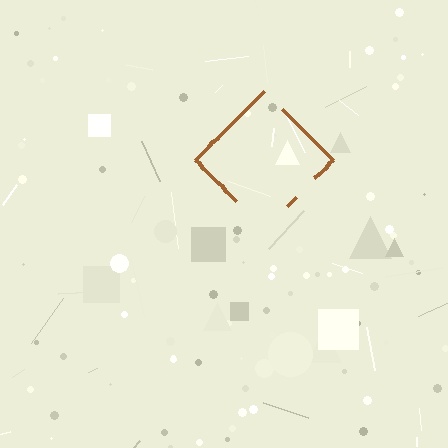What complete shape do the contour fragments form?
The contour fragments form a diamond.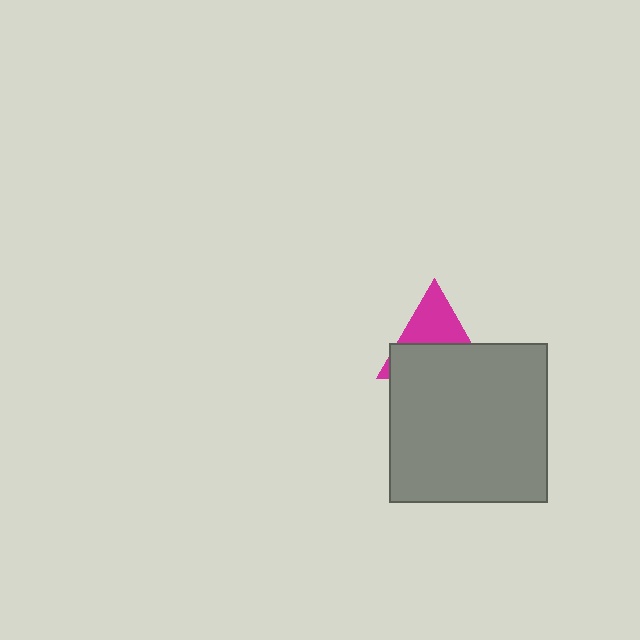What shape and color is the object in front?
The object in front is a gray square.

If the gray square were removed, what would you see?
You would see the complete magenta triangle.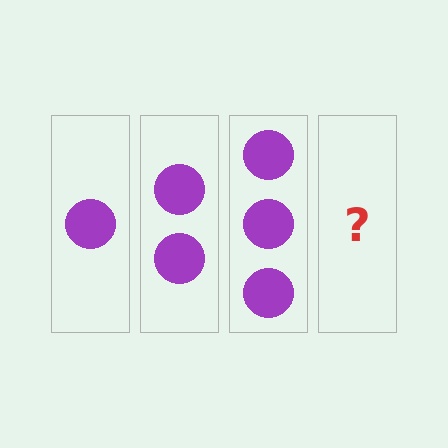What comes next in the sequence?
The next element should be 4 circles.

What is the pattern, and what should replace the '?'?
The pattern is that each step adds one more circle. The '?' should be 4 circles.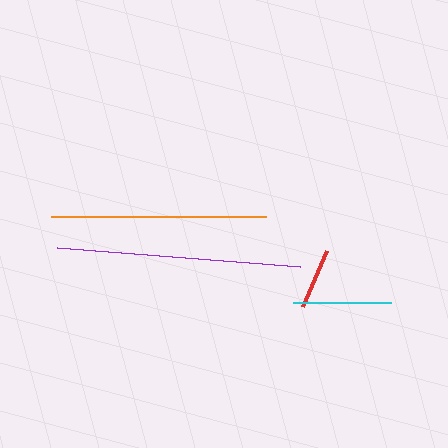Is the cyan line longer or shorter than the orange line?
The orange line is longer than the cyan line.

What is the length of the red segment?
The red segment is approximately 62 pixels long.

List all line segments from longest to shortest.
From longest to shortest: purple, orange, cyan, red.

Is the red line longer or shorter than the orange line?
The orange line is longer than the red line.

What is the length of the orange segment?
The orange segment is approximately 215 pixels long.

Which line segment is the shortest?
The red line is the shortest at approximately 62 pixels.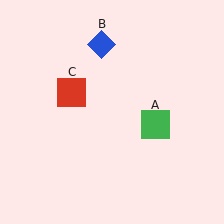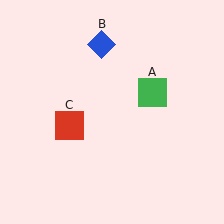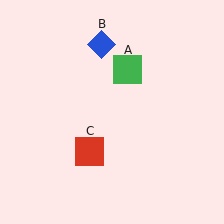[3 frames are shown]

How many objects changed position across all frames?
2 objects changed position: green square (object A), red square (object C).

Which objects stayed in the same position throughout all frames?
Blue diamond (object B) remained stationary.